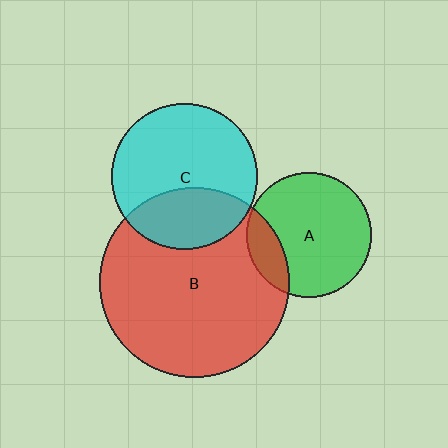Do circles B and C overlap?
Yes.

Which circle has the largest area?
Circle B (red).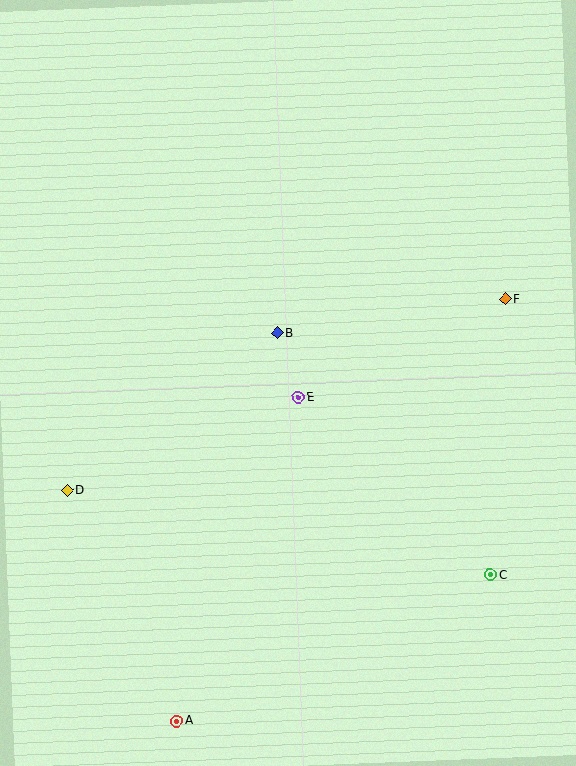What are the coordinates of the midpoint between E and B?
The midpoint between E and B is at (288, 365).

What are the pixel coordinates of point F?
Point F is at (505, 299).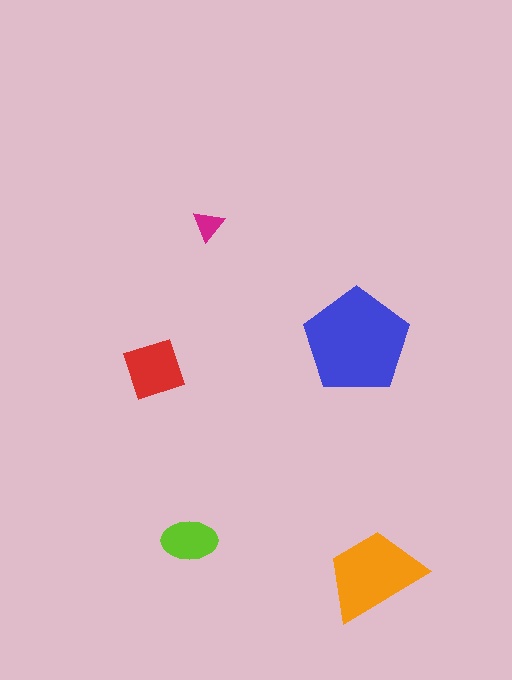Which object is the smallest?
The magenta triangle.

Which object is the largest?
The blue pentagon.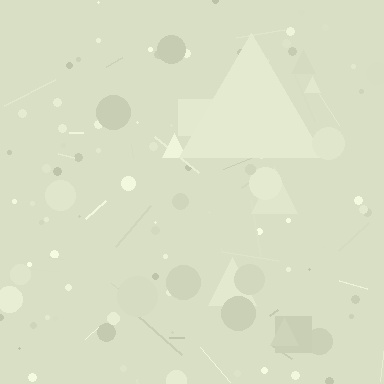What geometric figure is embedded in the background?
A triangle is embedded in the background.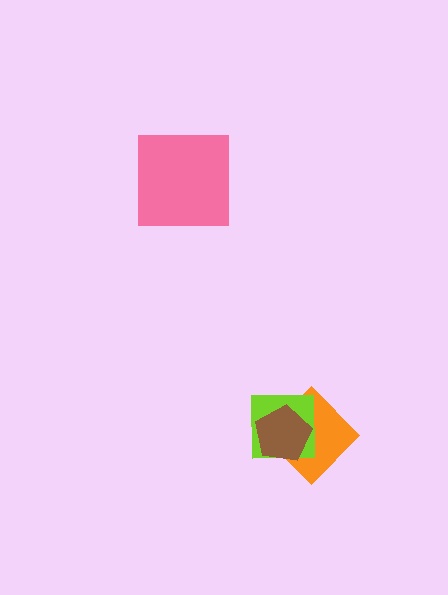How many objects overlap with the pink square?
0 objects overlap with the pink square.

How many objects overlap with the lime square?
2 objects overlap with the lime square.